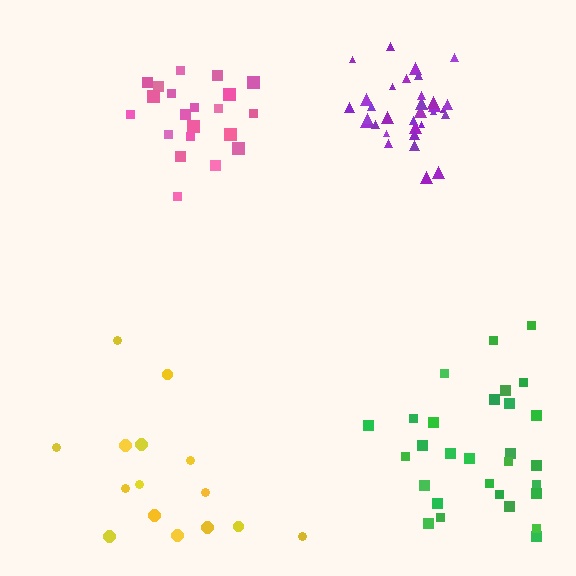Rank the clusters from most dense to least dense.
purple, pink, green, yellow.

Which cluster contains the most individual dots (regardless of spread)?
Purple (33).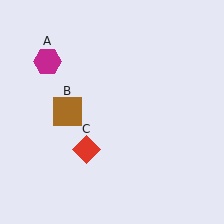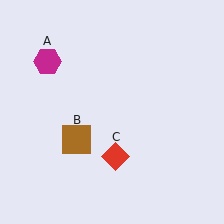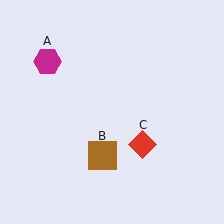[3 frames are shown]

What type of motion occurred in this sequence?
The brown square (object B), red diamond (object C) rotated counterclockwise around the center of the scene.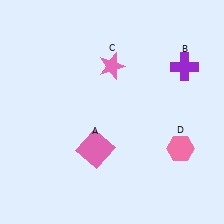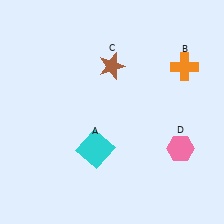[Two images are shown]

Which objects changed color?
A changed from pink to cyan. B changed from purple to orange. C changed from pink to brown.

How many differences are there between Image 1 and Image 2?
There are 3 differences between the two images.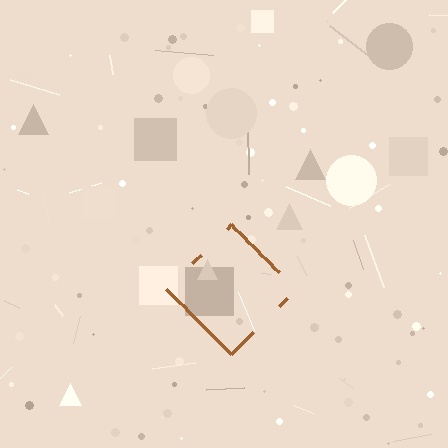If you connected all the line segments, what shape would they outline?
They would outline a diamond.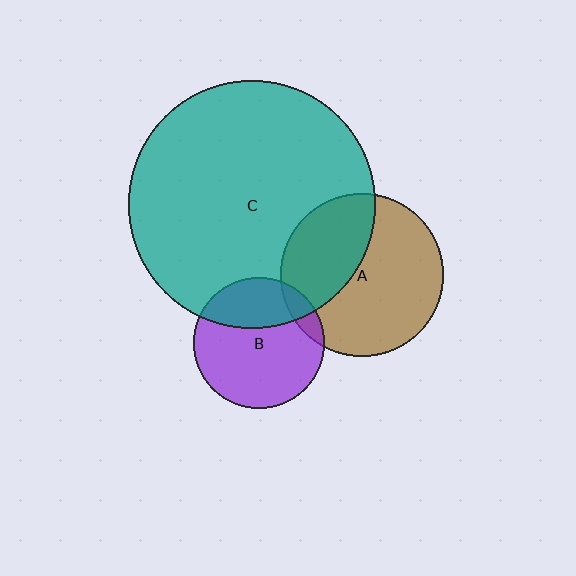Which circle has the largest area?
Circle C (teal).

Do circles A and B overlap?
Yes.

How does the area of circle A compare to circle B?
Approximately 1.6 times.